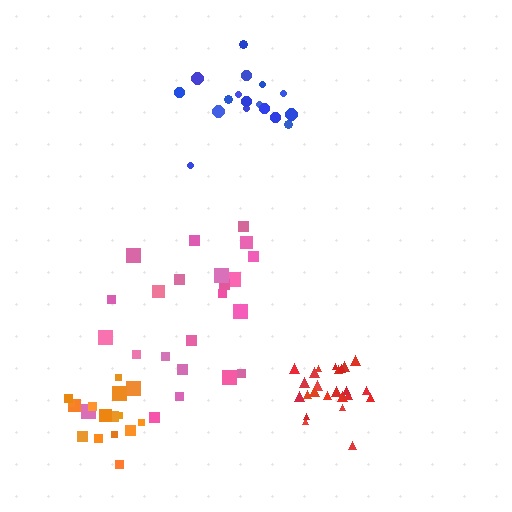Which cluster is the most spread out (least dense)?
Pink.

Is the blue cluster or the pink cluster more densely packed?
Blue.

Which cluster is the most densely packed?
Red.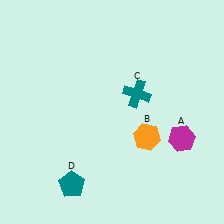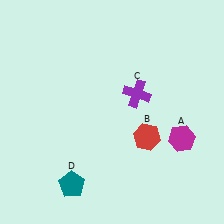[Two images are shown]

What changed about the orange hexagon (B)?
In Image 1, B is orange. In Image 2, it changed to red.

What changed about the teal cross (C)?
In Image 1, C is teal. In Image 2, it changed to purple.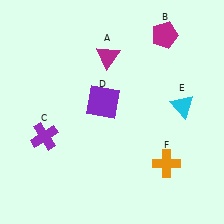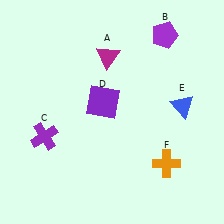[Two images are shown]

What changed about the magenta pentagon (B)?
In Image 1, B is magenta. In Image 2, it changed to purple.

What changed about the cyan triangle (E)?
In Image 1, E is cyan. In Image 2, it changed to blue.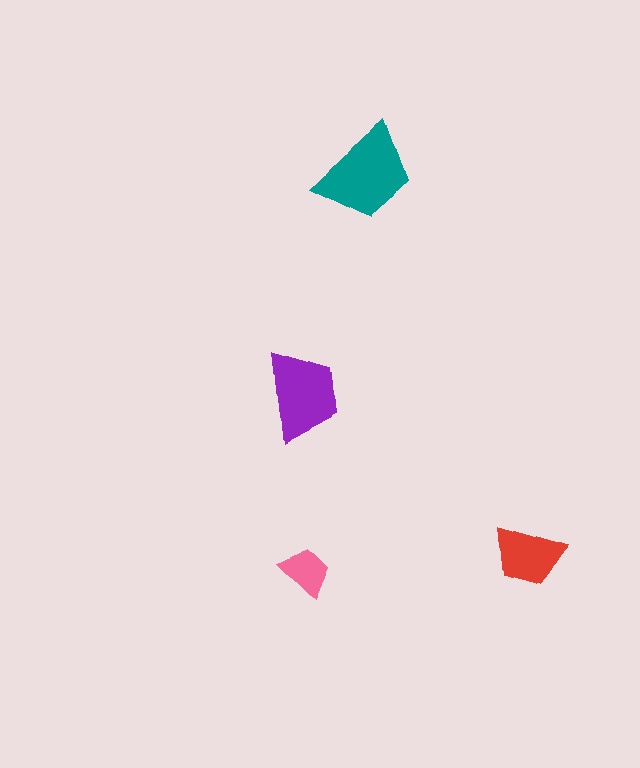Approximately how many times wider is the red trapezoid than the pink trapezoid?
About 1.5 times wider.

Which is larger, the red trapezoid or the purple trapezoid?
The purple one.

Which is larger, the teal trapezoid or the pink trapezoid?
The teal one.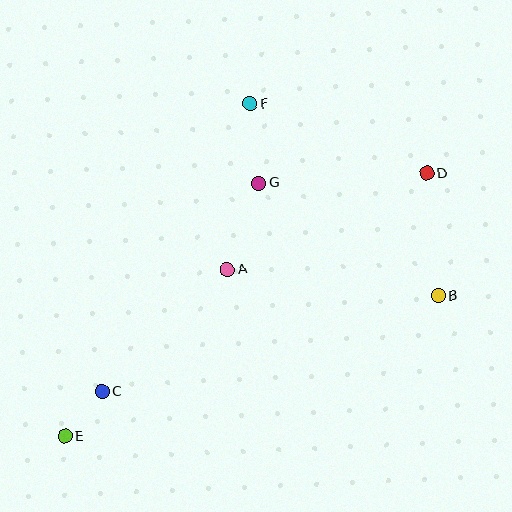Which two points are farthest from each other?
Points D and E are farthest from each other.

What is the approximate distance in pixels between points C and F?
The distance between C and F is approximately 324 pixels.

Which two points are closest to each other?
Points C and E are closest to each other.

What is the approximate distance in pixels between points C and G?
The distance between C and G is approximately 261 pixels.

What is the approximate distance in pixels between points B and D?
The distance between B and D is approximately 123 pixels.